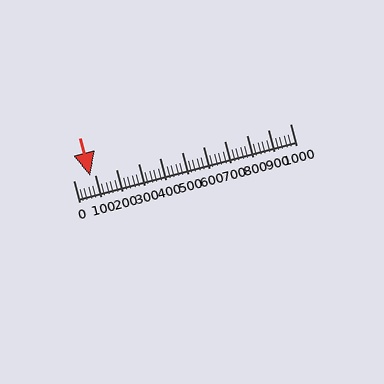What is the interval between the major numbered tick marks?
The major tick marks are spaced 100 units apart.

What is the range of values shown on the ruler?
The ruler shows values from 0 to 1000.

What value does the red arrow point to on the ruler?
The red arrow points to approximately 80.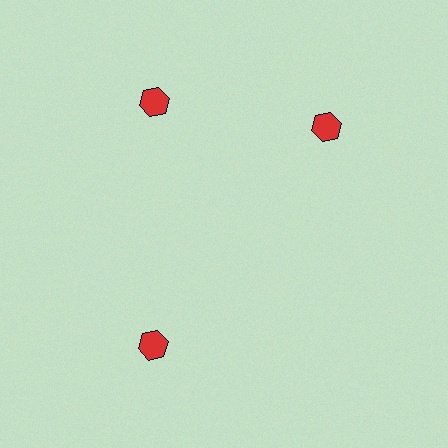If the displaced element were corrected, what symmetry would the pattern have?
It would have 3-fold rotational symmetry — the pattern would map onto itself every 120 degrees.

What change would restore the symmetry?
The symmetry would be restored by rotating it back into even spacing with its neighbors so that all 3 hexagons sit at equal angles and equal distance from the center.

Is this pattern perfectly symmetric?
No. The 3 red hexagons are arranged in a ring, but one element near the 3 o'clock position is rotated out of alignment along the ring, breaking the 3-fold rotational symmetry.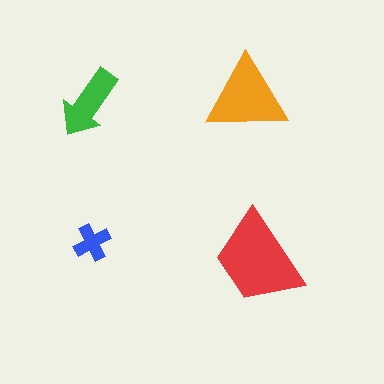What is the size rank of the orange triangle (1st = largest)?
2nd.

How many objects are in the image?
There are 4 objects in the image.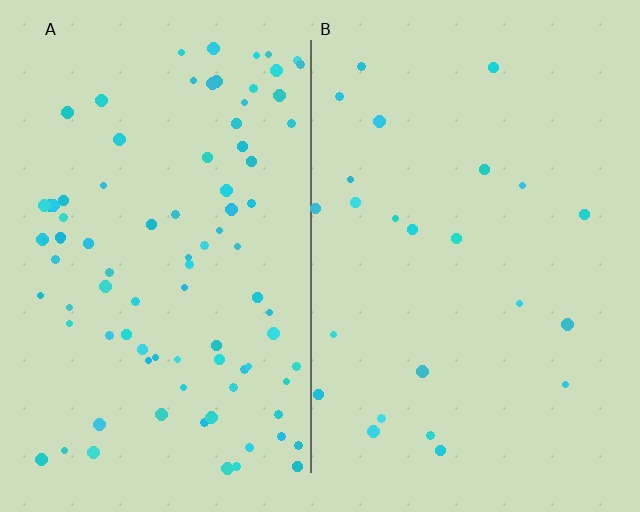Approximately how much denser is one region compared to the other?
Approximately 3.8× — region A over region B.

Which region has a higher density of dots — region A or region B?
A (the left).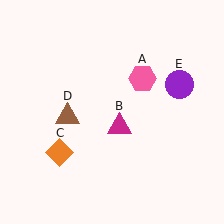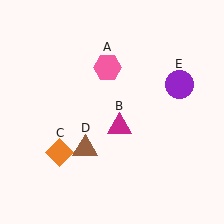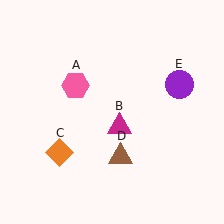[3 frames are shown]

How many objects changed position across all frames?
2 objects changed position: pink hexagon (object A), brown triangle (object D).